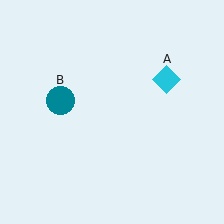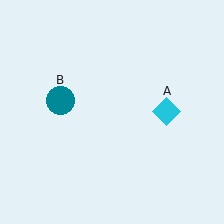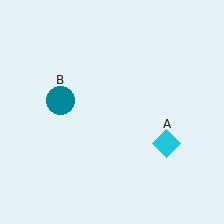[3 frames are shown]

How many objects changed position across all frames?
1 object changed position: cyan diamond (object A).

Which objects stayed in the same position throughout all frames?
Teal circle (object B) remained stationary.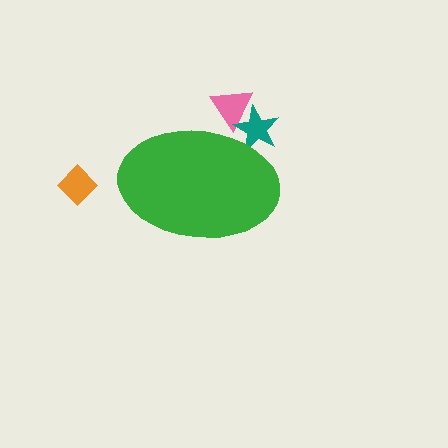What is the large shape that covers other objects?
A green ellipse.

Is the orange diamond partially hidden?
No, the orange diamond is fully visible.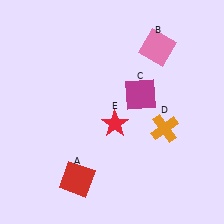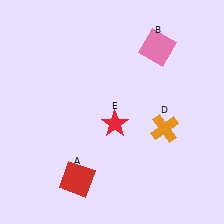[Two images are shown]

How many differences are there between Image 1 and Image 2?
There is 1 difference between the two images.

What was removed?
The magenta square (C) was removed in Image 2.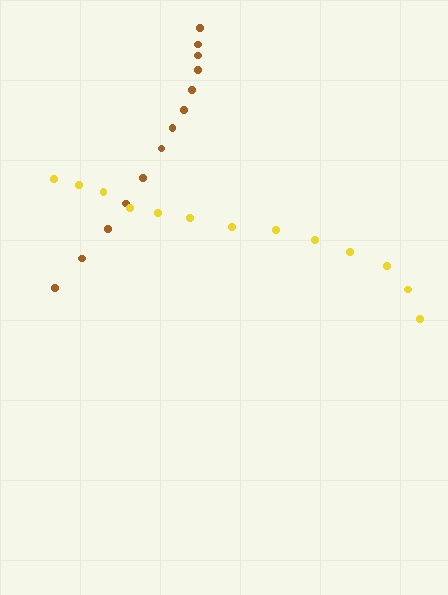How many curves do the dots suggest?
There are 2 distinct paths.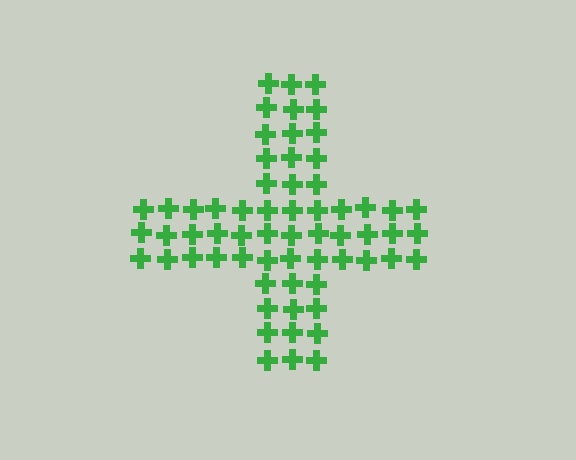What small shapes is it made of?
It is made of small crosses.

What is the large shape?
The large shape is a cross.